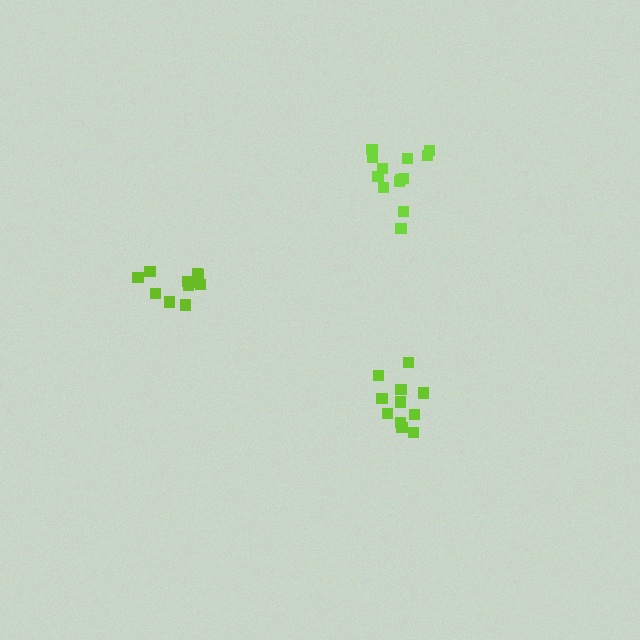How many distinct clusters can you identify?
There are 3 distinct clusters.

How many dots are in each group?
Group 1: 11 dots, Group 2: 13 dots, Group 3: 11 dots (35 total).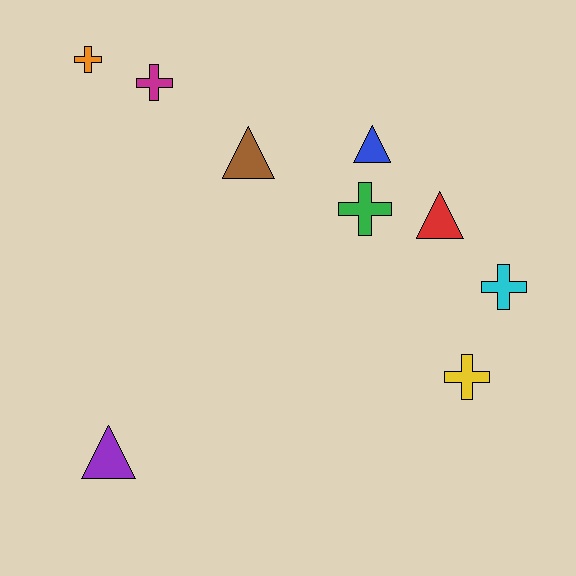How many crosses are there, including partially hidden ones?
There are 5 crosses.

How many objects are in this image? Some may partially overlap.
There are 9 objects.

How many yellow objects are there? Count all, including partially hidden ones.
There is 1 yellow object.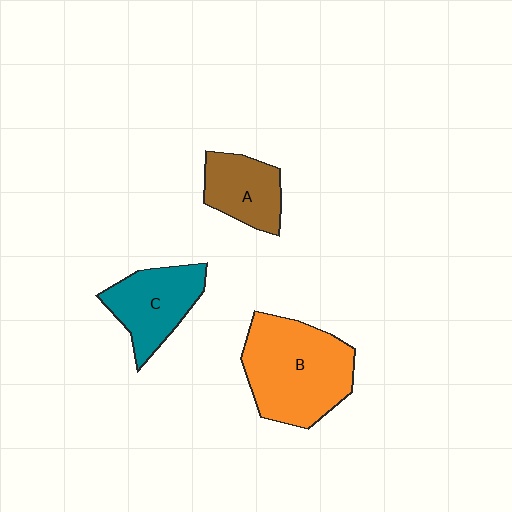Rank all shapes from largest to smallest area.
From largest to smallest: B (orange), C (teal), A (brown).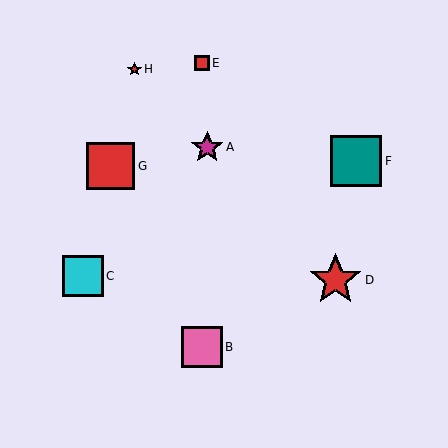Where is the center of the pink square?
The center of the pink square is at (202, 347).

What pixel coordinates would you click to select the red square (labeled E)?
Click at (202, 63) to select the red square E.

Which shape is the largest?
The red star (labeled D) is the largest.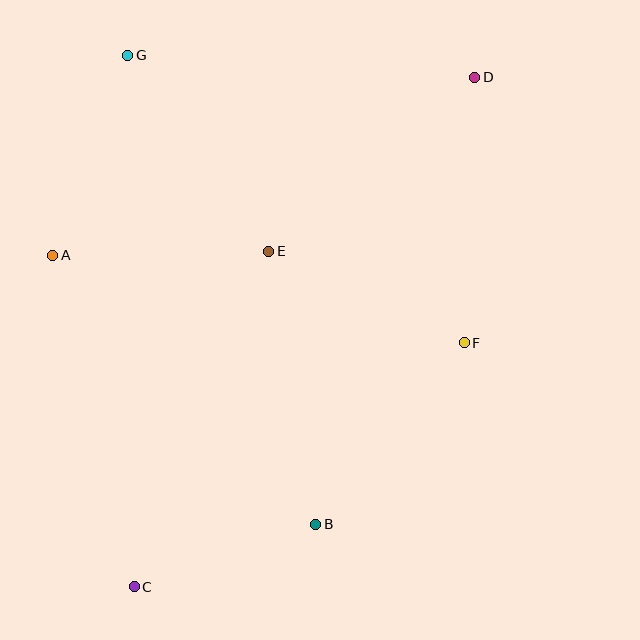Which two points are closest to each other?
Points B and C are closest to each other.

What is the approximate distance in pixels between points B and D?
The distance between B and D is approximately 475 pixels.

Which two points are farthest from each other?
Points C and D are farthest from each other.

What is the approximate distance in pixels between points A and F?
The distance between A and F is approximately 421 pixels.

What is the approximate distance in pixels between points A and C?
The distance between A and C is approximately 342 pixels.